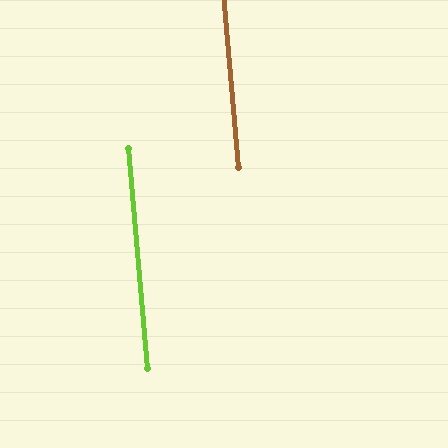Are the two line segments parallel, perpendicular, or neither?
Parallel — their directions differ by only 0.0°.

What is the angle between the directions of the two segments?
Approximately 0 degrees.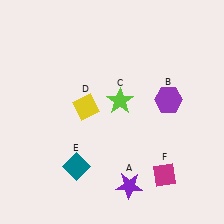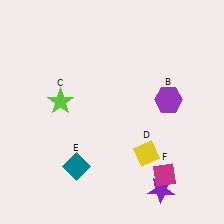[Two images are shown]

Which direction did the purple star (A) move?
The purple star (A) moved right.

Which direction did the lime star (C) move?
The lime star (C) moved left.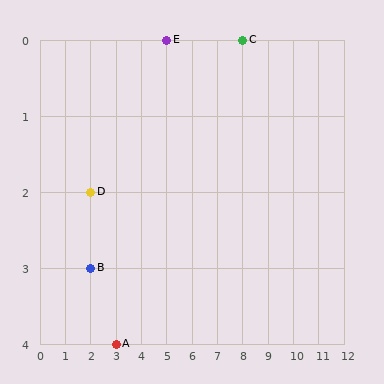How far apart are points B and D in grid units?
Points B and D are 1 row apart.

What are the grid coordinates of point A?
Point A is at grid coordinates (3, 4).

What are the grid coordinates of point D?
Point D is at grid coordinates (2, 2).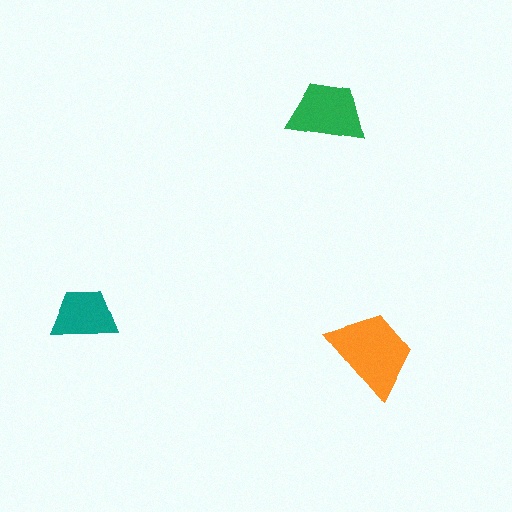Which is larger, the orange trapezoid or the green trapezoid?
The orange one.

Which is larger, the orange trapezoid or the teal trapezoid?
The orange one.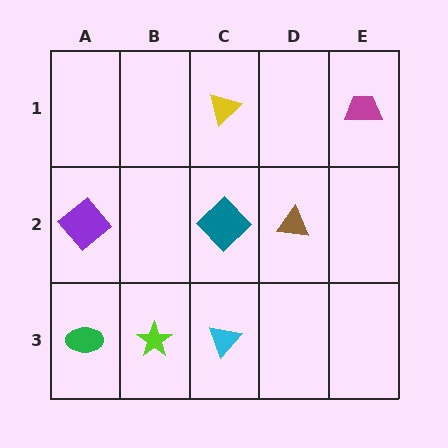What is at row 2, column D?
A brown triangle.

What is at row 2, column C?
A teal diamond.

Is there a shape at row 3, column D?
No, that cell is empty.